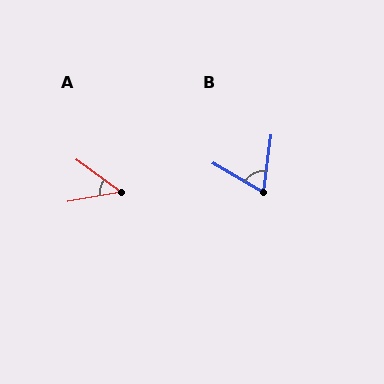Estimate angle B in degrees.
Approximately 68 degrees.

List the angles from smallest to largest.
A (46°), B (68°).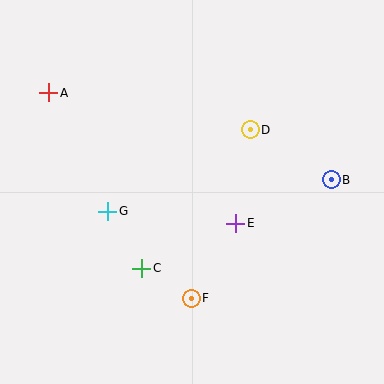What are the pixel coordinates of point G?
Point G is at (108, 211).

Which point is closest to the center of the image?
Point E at (236, 223) is closest to the center.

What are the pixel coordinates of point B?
Point B is at (331, 180).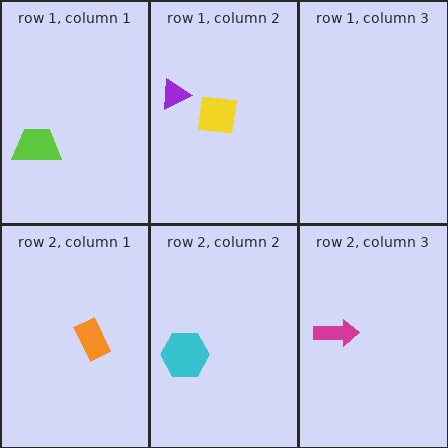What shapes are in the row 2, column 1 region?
The orange rectangle.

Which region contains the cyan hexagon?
The row 2, column 2 region.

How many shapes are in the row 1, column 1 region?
1.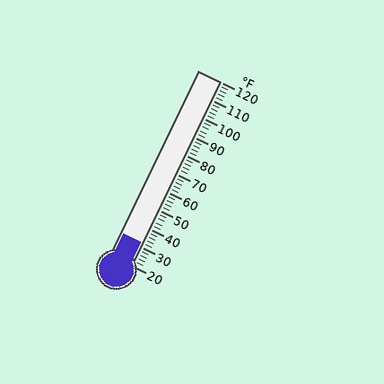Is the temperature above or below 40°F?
The temperature is below 40°F.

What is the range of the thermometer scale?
The thermometer scale ranges from 20°F to 120°F.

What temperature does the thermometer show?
The thermometer shows approximately 32°F.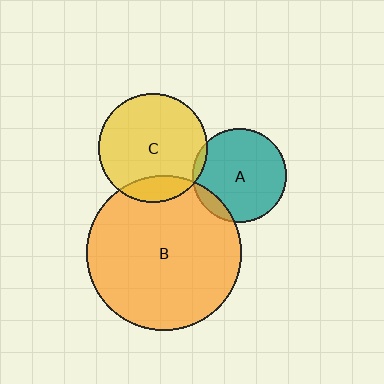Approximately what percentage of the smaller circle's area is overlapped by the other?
Approximately 15%.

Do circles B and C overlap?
Yes.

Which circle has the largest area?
Circle B (orange).